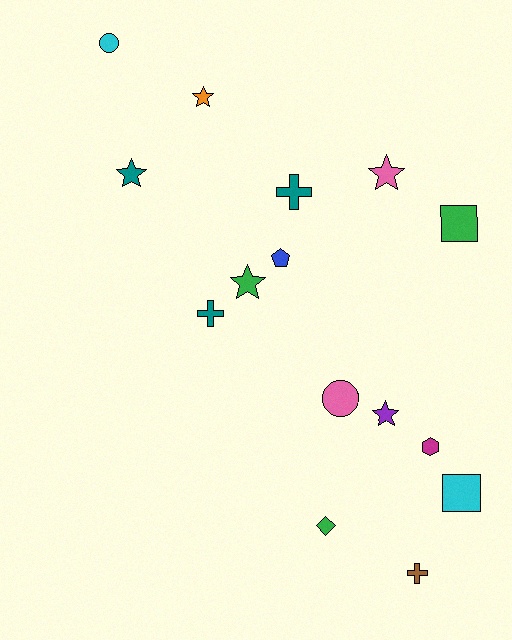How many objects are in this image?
There are 15 objects.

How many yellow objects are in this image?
There are no yellow objects.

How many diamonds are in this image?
There is 1 diamond.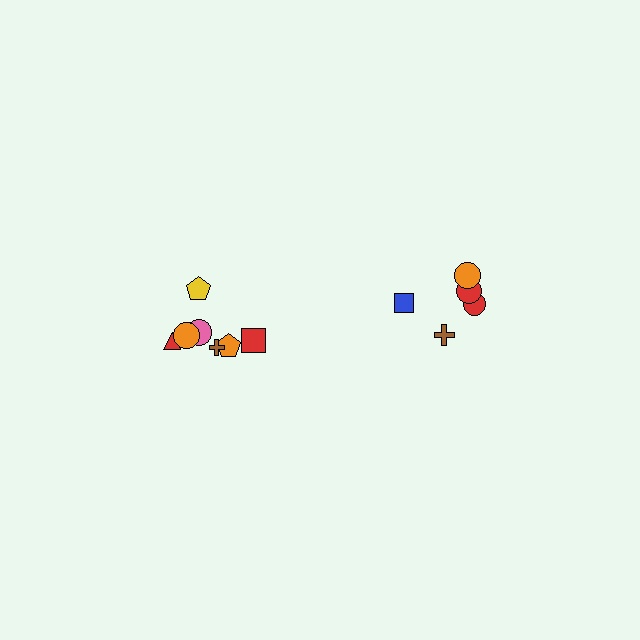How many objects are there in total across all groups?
There are 12 objects.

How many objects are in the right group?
There are 5 objects.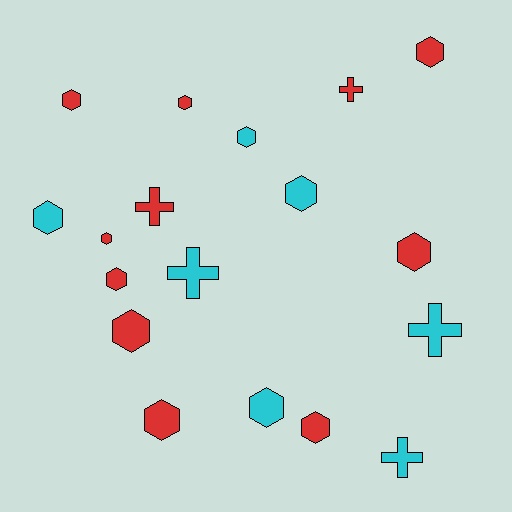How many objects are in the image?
There are 18 objects.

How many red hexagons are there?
There are 9 red hexagons.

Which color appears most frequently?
Red, with 11 objects.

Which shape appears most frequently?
Hexagon, with 13 objects.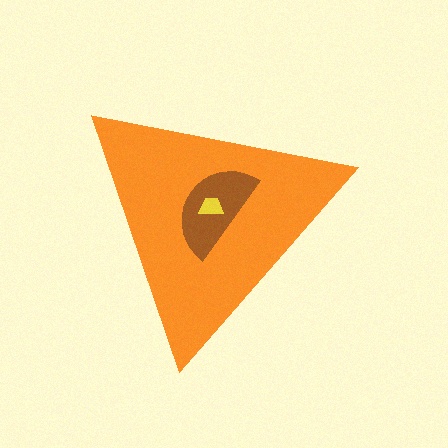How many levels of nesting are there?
3.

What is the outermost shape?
The orange triangle.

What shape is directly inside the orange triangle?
The brown semicircle.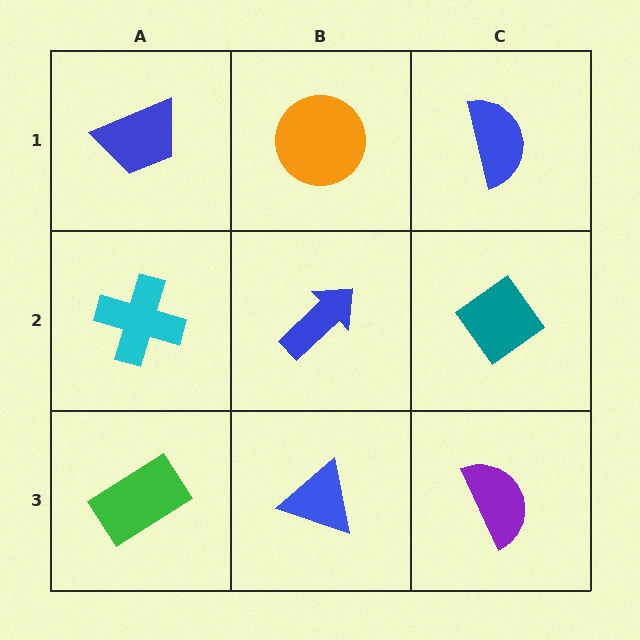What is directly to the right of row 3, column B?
A purple semicircle.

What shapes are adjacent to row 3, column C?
A teal diamond (row 2, column C), a blue triangle (row 3, column B).